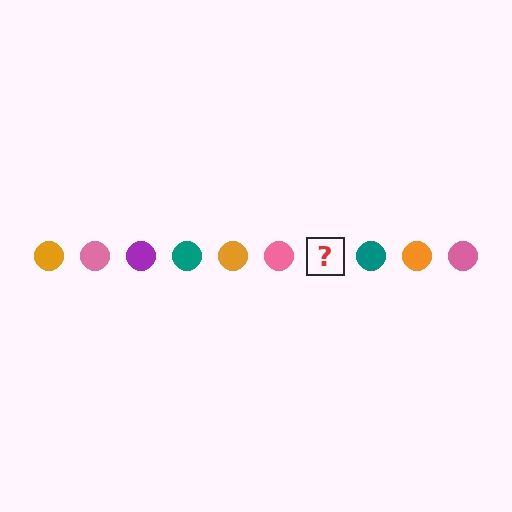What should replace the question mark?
The question mark should be replaced with a purple circle.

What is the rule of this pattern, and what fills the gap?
The rule is that the pattern cycles through orange, pink, purple, teal circles. The gap should be filled with a purple circle.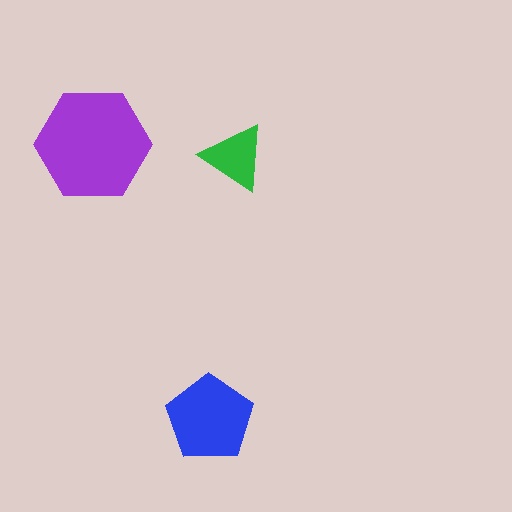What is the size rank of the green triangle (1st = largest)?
3rd.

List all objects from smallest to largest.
The green triangle, the blue pentagon, the purple hexagon.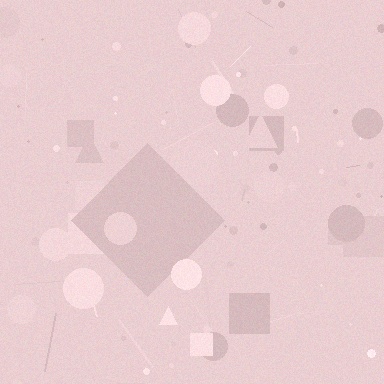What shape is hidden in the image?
A diamond is hidden in the image.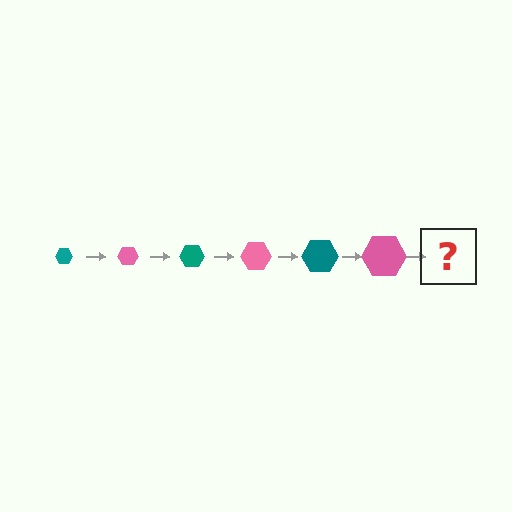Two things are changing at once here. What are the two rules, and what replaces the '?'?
The two rules are that the hexagon grows larger each step and the color cycles through teal and pink. The '?' should be a teal hexagon, larger than the previous one.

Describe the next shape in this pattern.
It should be a teal hexagon, larger than the previous one.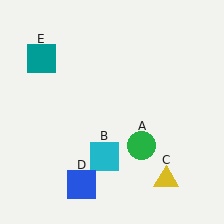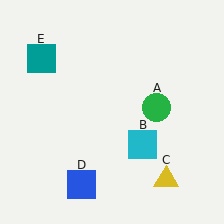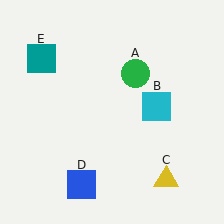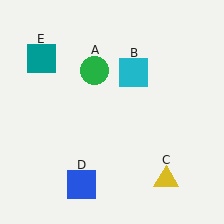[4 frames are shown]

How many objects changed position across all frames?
2 objects changed position: green circle (object A), cyan square (object B).